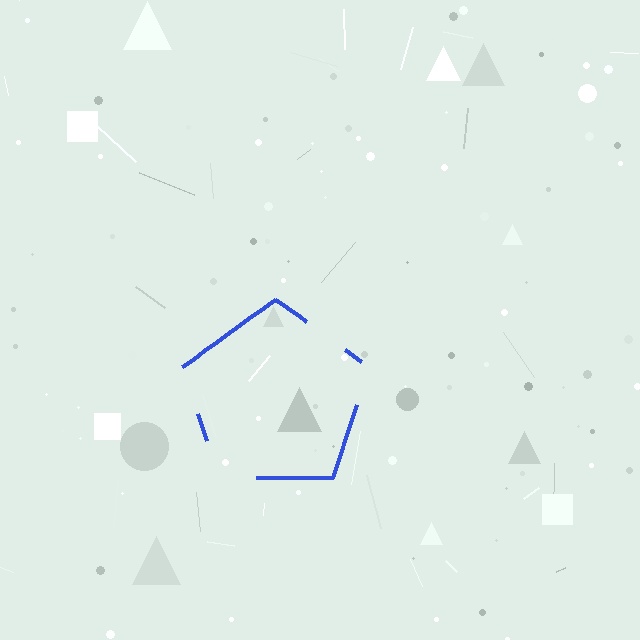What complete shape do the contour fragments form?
The contour fragments form a pentagon.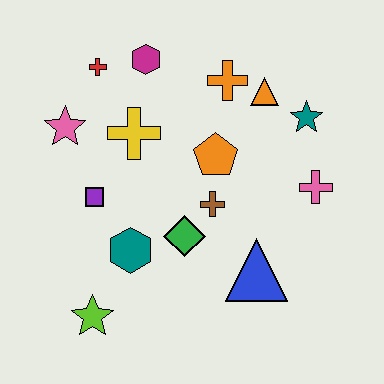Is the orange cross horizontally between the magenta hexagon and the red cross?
No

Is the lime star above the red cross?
No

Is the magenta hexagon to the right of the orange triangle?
No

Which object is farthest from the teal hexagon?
The teal star is farthest from the teal hexagon.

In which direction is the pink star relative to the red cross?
The pink star is below the red cross.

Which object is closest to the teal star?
The orange triangle is closest to the teal star.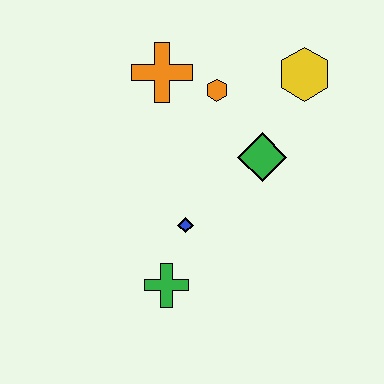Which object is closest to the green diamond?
The orange hexagon is closest to the green diamond.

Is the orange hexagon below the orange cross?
Yes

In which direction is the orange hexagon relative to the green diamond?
The orange hexagon is above the green diamond.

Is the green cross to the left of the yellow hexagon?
Yes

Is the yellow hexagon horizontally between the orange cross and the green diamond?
No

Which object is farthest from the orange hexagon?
The green cross is farthest from the orange hexagon.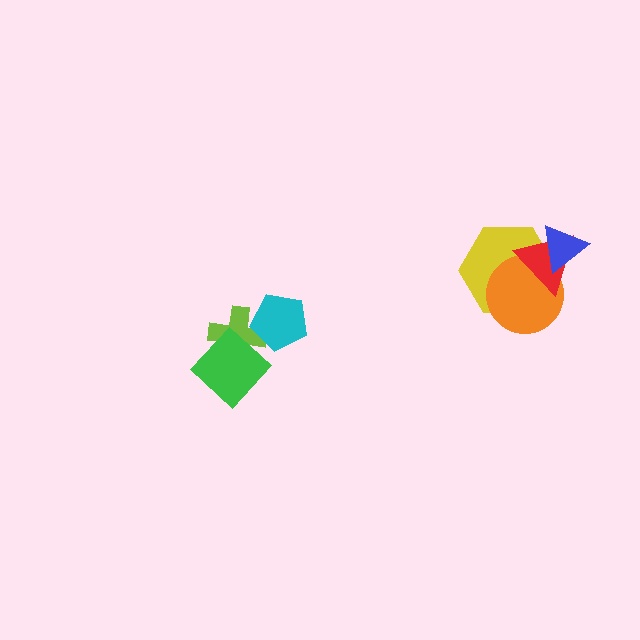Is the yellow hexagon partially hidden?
Yes, it is partially covered by another shape.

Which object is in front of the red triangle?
The blue triangle is in front of the red triangle.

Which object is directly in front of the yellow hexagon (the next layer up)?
The orange circle is directly in front of the yellow hexagon.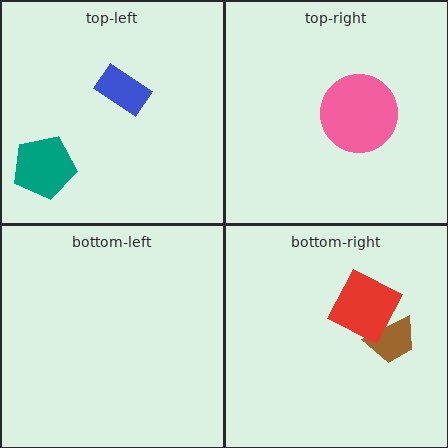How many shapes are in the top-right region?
1.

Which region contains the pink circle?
The top-right region.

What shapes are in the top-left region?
The blue rectangle, the teal pentagon.